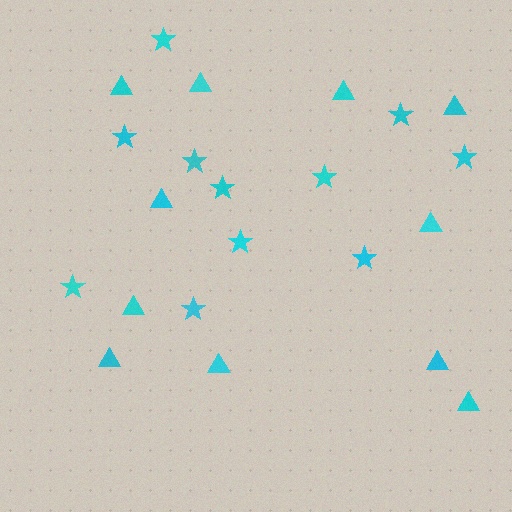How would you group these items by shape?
There are 2 groups: one group of stars (11) and one group of triangles (11).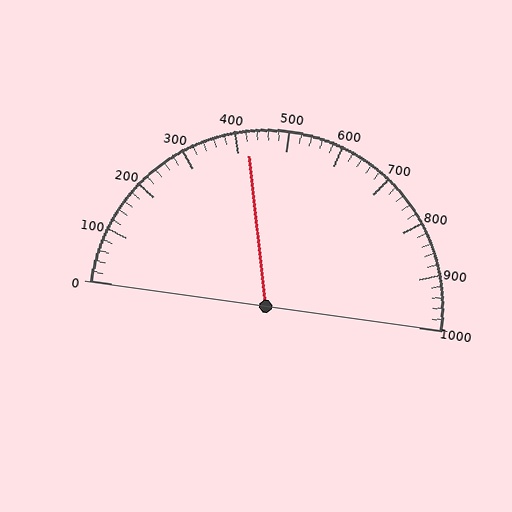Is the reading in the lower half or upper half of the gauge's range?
The reading is in the lower half of the range (0 to 1000).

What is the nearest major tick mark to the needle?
The nearest major tick mark is 400.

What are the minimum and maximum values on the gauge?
The gauge ranges from 0 to 1000.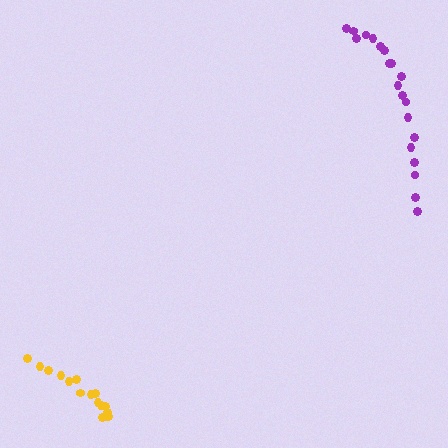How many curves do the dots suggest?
There are 2 distinct paths.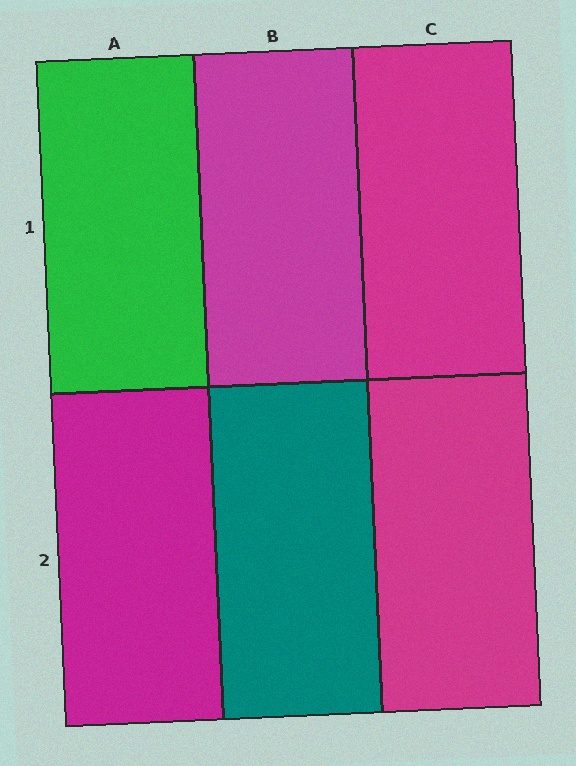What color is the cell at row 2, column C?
Magenta.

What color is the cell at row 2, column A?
Magenta.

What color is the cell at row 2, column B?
Teal.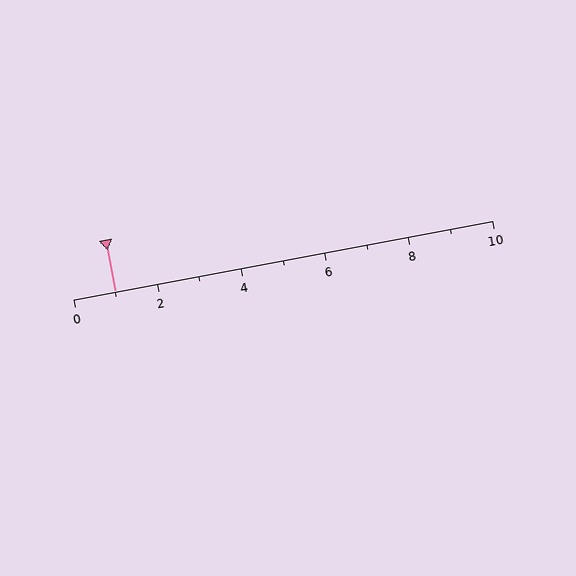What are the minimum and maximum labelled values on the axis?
The axis runs from 0 to 10.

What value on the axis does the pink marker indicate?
The marker indicates approximately 1.